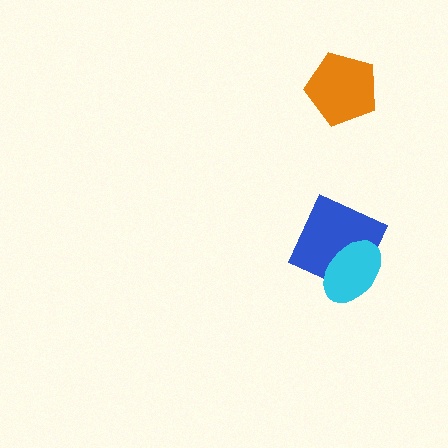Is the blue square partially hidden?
Yes, it is partially covered by another shape.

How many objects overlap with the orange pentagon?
0 objects overlap with the orange pentagon.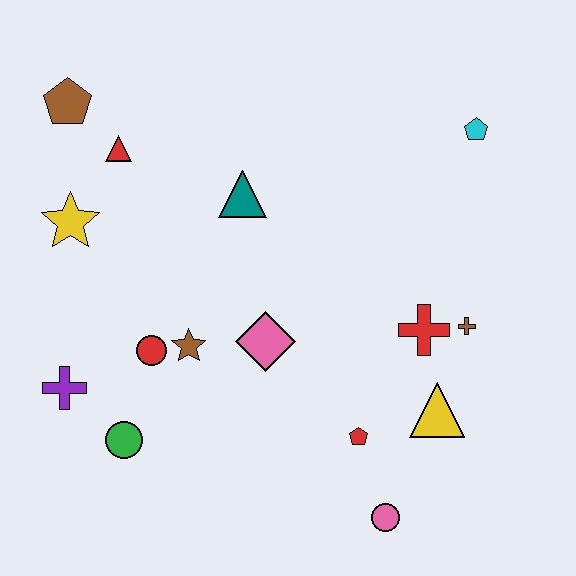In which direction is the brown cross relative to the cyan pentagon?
The brown cross is below the cyan pentagon.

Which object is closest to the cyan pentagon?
The brown cross is closest to the cyan pentagon.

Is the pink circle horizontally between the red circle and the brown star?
No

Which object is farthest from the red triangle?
The pink circle is farthest from the red triangle.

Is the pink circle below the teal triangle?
Yes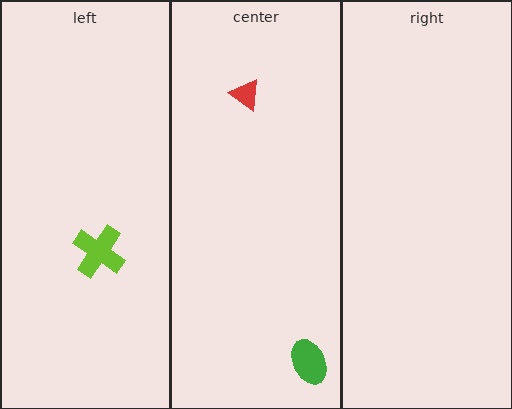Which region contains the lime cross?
The left region.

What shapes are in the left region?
The lime cross.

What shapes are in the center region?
The green ellipse, the red triangle.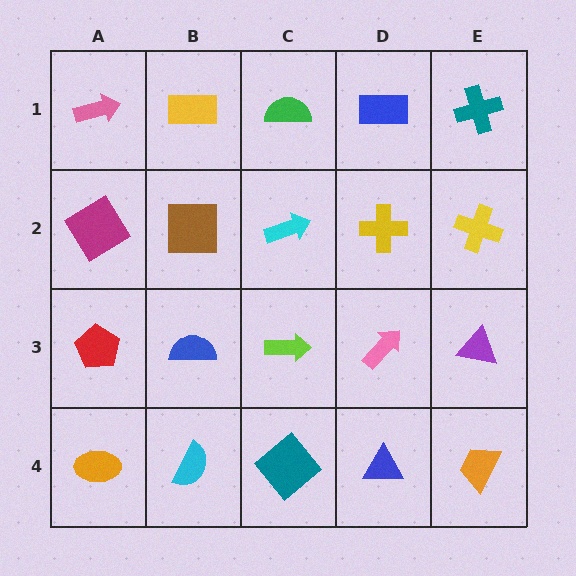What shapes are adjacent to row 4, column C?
A lime arrow (row 3, column C), a cyan semicircle (row 4, column B), a blue triangle (row 4, column D).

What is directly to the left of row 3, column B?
A red pentagon.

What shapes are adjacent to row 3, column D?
A yellow cross (row 2, column D), a blue triangle (row 4, column D), a lime arrow (row 3, column C), a purple triangle (row 3, column E).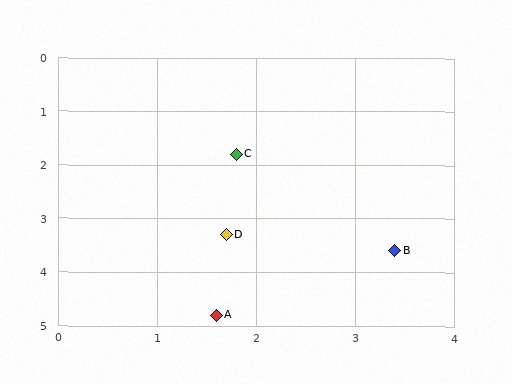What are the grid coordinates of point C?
Point C is at approximately (1.8, 1.8).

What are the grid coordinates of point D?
Point D is at approximately (1.7, 3.3).